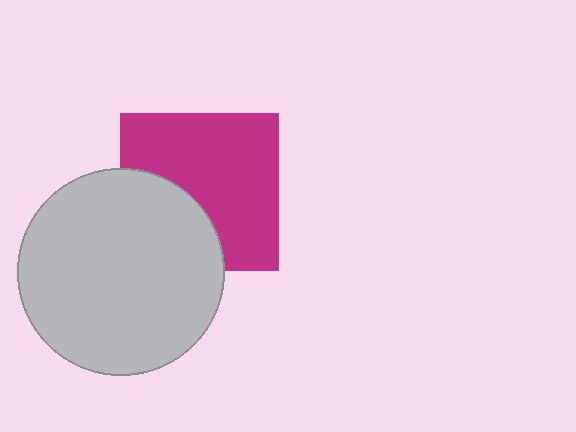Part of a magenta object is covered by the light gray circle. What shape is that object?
It is a square.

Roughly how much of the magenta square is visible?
Most of it is visible (roughly 66%).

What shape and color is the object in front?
The object in front is a light gray circle.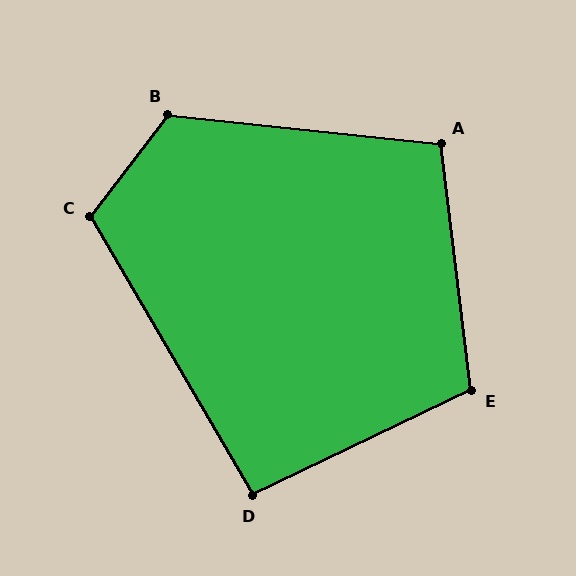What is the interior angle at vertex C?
Approximately 112 degrees (obtuse).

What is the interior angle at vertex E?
Approximately 109 degrees (obtuse).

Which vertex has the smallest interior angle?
D, at approximately 95 degrees.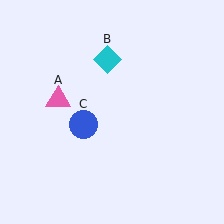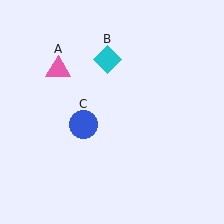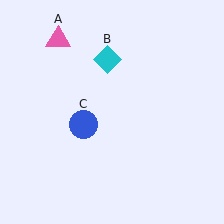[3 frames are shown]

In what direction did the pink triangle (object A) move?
The pink triangle (object A) moved up.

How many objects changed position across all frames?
1 object changed position: pink triangle (object A).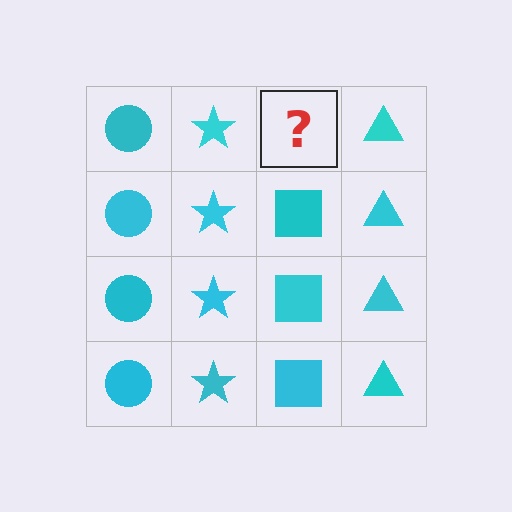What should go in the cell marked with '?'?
The missing cell should contain a cyan square.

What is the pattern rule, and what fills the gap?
The rule is that each column has a consistent shape. The gap should be filled with a cyan square.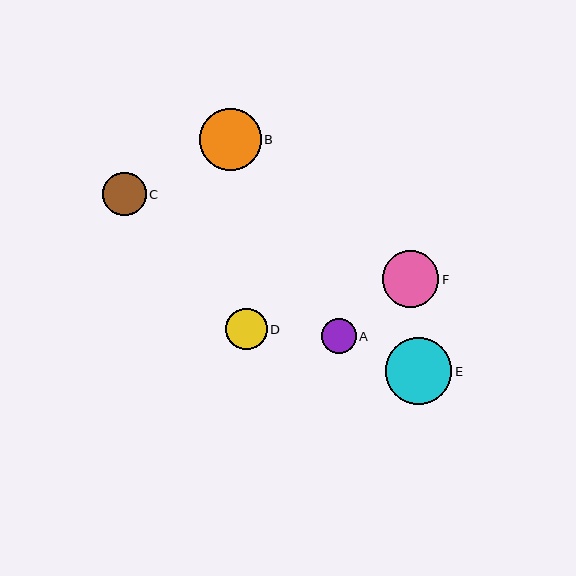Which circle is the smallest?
Circle A is the smallest with a size of approximately 34 pixels.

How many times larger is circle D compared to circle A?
Circle D is approximately 1.2 times the size of circle A.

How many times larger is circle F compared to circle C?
Circle F is approximately 1.3 times the size of circle C.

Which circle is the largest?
Circle E is the largest with a size of approximately 66 pixels.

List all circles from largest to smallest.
From largest to smallest: E, B, F, C, D, A.